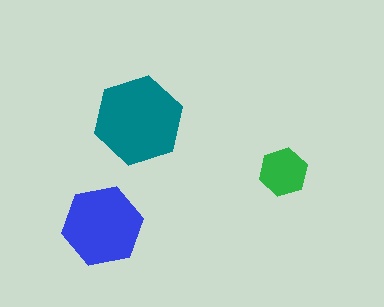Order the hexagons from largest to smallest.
the teal one, the blue one, the green one.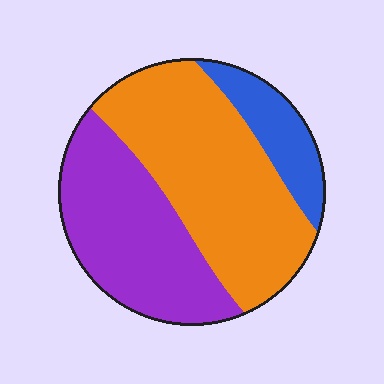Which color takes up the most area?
Orange, at roughly 50%.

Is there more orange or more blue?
Orange.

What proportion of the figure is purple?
Purple covers about 35% of the figure.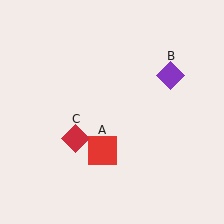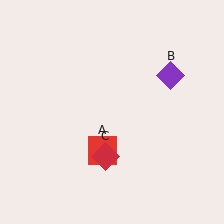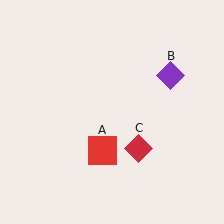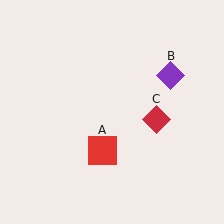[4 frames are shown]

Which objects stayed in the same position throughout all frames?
Red square (object A) and purple diamond (object B) remained stationary.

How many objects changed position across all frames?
1 object changed position: red diamond (object C).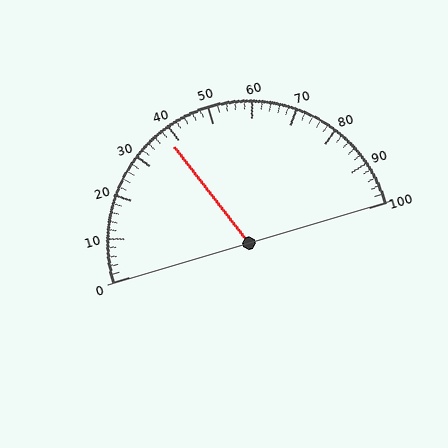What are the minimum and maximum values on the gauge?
The gauge ranges from 0 to 100.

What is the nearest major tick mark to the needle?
The nearest major tick mark is 40.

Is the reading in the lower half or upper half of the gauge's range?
The reading is in the lower half of the range (0 to 100).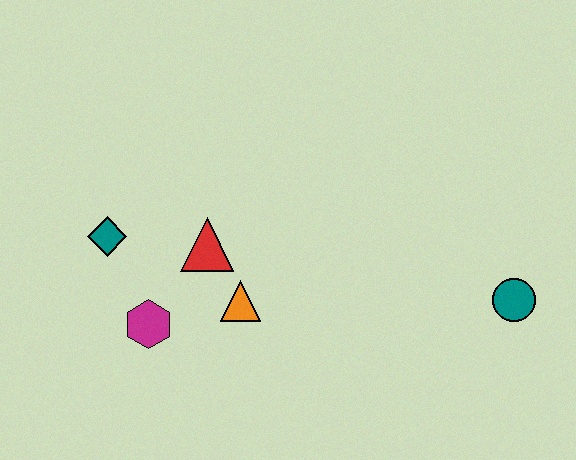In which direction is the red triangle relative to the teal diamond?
The red triangle is to the right of the teal diamond.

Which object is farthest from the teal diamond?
The teal circle is farthest from the teal diamond.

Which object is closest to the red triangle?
The orange triangle is closest to the red triangle.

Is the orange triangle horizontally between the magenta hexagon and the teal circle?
Yes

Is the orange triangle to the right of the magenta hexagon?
Yes